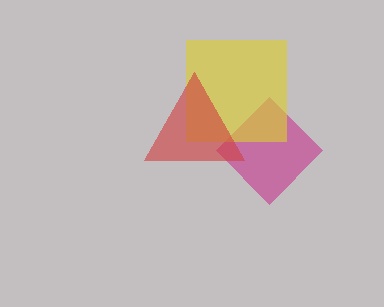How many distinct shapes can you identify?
There are 3 distinct shapes: a magenta diamond, a yellow square, a red triangle.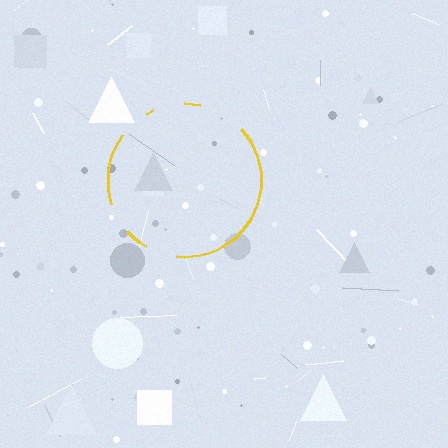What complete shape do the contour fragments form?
The contour fragments form a circle.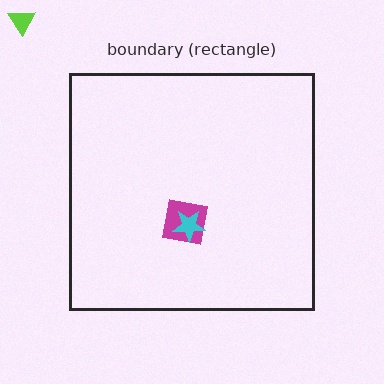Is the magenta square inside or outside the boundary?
Inside.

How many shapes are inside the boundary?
2 inside, 1 outside.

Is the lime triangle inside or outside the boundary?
Outside.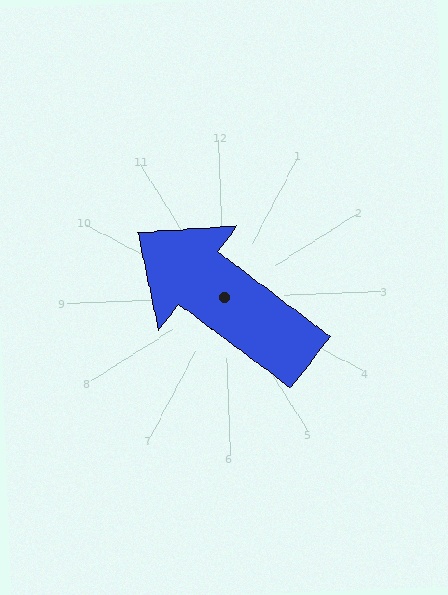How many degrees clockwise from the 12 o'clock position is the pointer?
Approximately 309 degrees.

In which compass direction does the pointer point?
Northwest.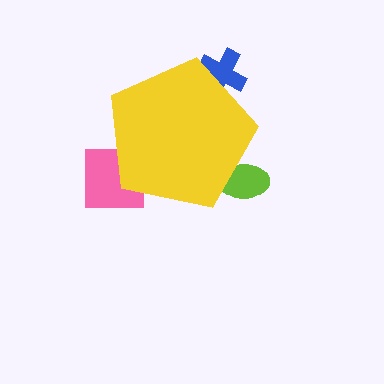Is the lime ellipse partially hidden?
Yes, the lime ellipse is partially hidden behind the yellow pentagon.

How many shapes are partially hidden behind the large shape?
3 shapes are partially hidden.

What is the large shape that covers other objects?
A yellow pentagon.